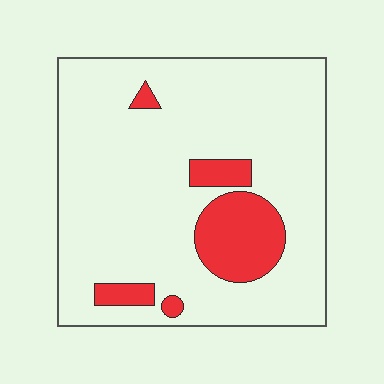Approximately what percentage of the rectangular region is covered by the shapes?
Approximately 15%.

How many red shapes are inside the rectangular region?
5.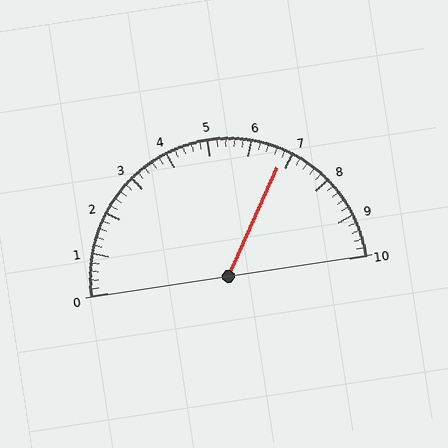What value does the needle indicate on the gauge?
The needle indicates approximately 6.8.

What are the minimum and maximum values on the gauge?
The gauge ranges from 0 to 10.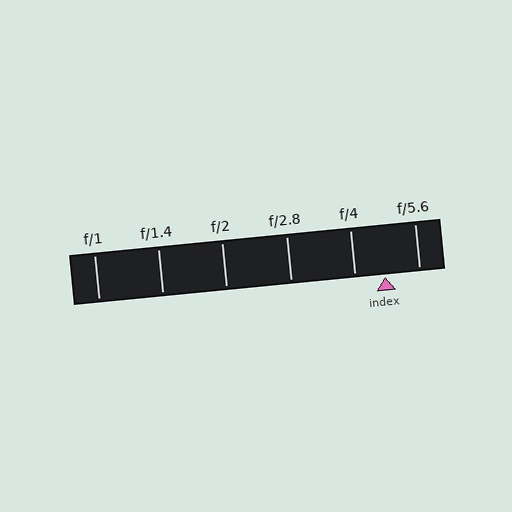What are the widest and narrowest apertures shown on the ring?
The widest aperture shown is f/1 and the narrowest is f/5.6.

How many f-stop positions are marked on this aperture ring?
There are 6 f-stop positions marked.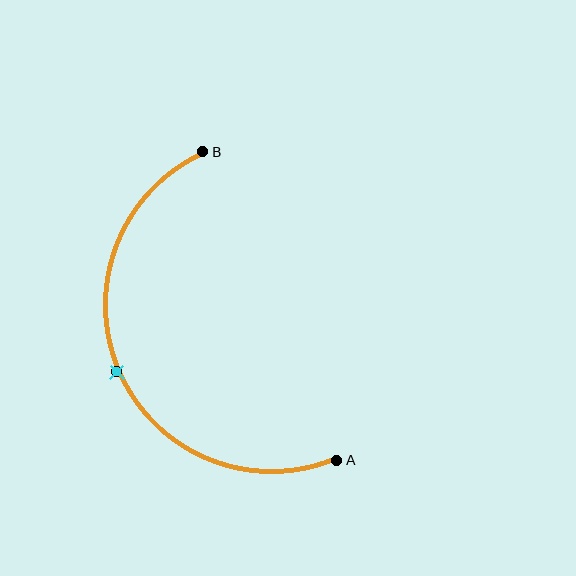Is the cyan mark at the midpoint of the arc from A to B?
Yes. The cyan mark lies on the arc at equal arc-length from both A and B — it is the arc midpoint.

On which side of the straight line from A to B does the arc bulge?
The arc bulges to the left of the straight line connecting A and B.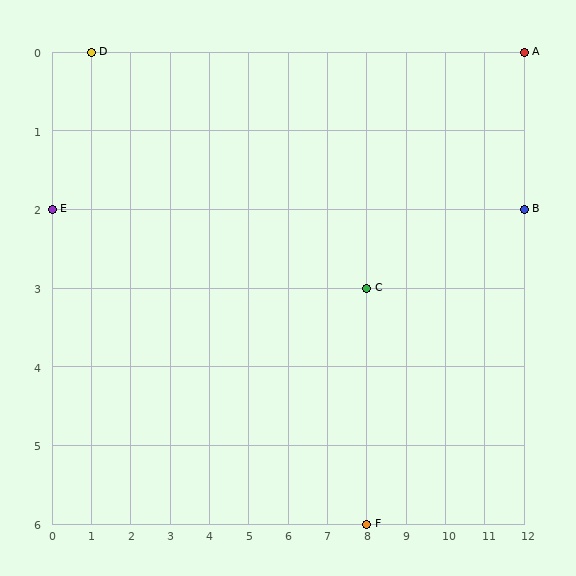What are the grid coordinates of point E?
Point E is at grid coordinates (0, 2).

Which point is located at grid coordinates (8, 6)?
Point F is at (8, 6).